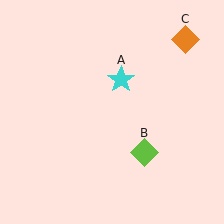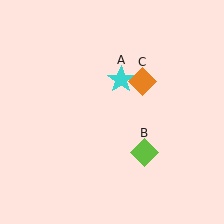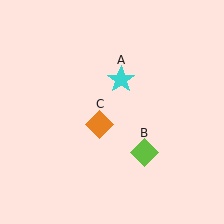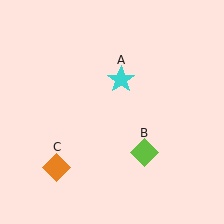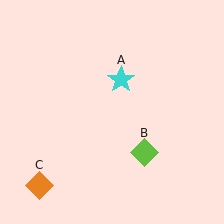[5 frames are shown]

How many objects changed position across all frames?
1 object changed position: orange diamond (object C).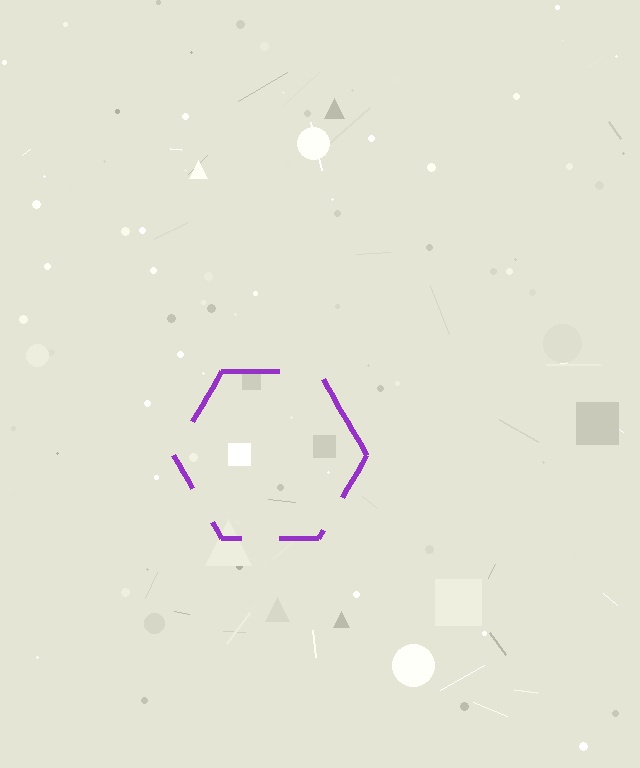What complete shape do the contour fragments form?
The contour fragments form a hexagon.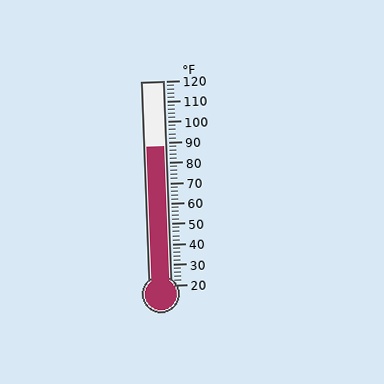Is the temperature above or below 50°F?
The temperature is above 50°F.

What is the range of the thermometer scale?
The thermometer scale ranges from 20°F to 120°F.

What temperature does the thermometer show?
The thermometer shows approximately 88°F.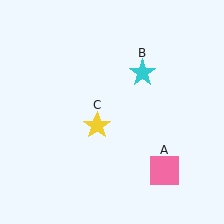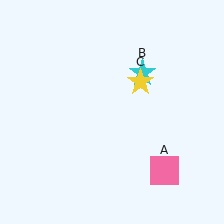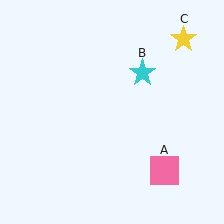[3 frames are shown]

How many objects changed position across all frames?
1 object changed position: yellow star (object C).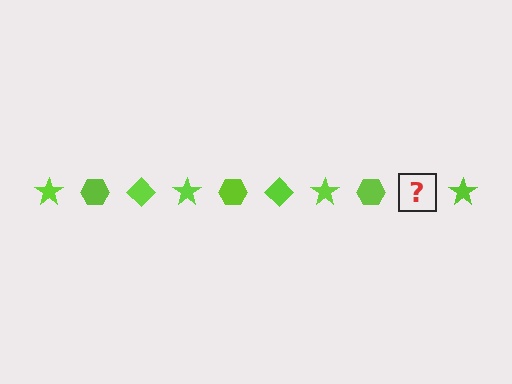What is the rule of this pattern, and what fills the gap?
The rule is that the pattern cycles through star, hexagon, diamond shapes in lime. The gap should be filled with a lime diamond.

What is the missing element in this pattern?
The missing element is a lime diamond.